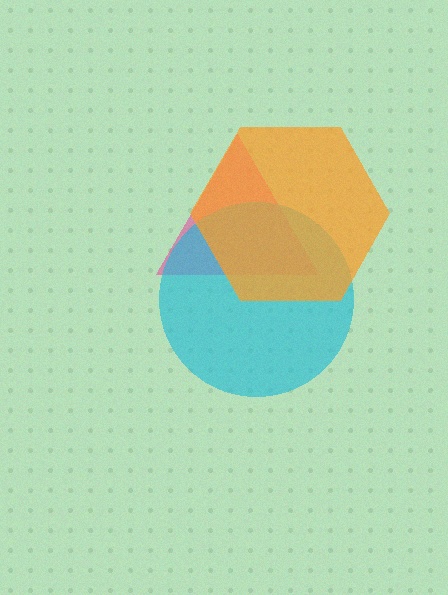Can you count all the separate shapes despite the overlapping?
Yes, there are 3 separate shapes.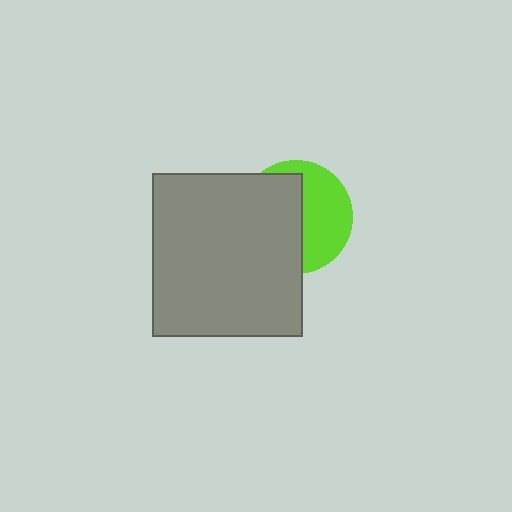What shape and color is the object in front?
The object in front is a gray rectangle.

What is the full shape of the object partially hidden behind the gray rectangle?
The partially hidden object is a lime circle.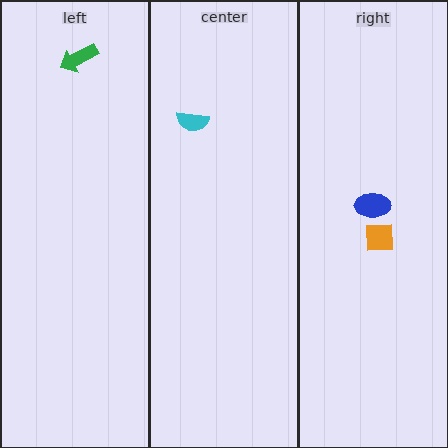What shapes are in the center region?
The cyan semicircle.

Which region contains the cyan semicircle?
The center region.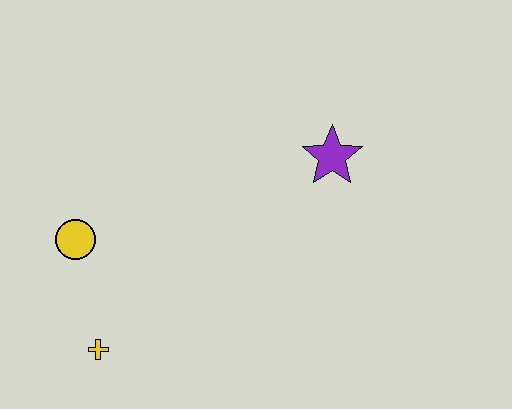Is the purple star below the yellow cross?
No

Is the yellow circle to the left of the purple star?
Yes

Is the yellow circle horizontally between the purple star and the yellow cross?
No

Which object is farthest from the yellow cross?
The purple star is farthest from the yellow cross.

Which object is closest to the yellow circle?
The yellow cross is closest to the yellow circle.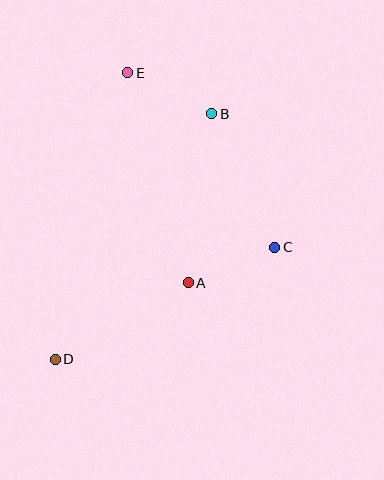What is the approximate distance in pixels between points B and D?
The distance between B and D is approximately 292 pixels.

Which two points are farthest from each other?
Points D and E are farthest from each other.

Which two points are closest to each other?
Points A and C are closest to each other.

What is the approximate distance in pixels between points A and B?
The distance between A and B is approximately 171 pixels.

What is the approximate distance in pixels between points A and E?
The distance between A and E is approximately 219 pixels.